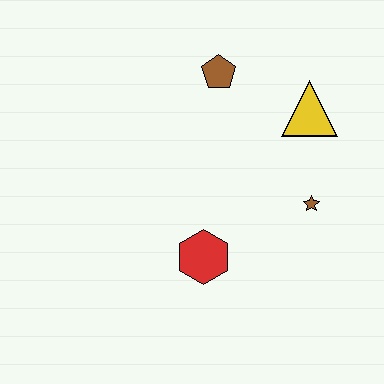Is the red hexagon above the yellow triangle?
No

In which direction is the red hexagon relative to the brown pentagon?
The red hexagon is below the brown pentagon.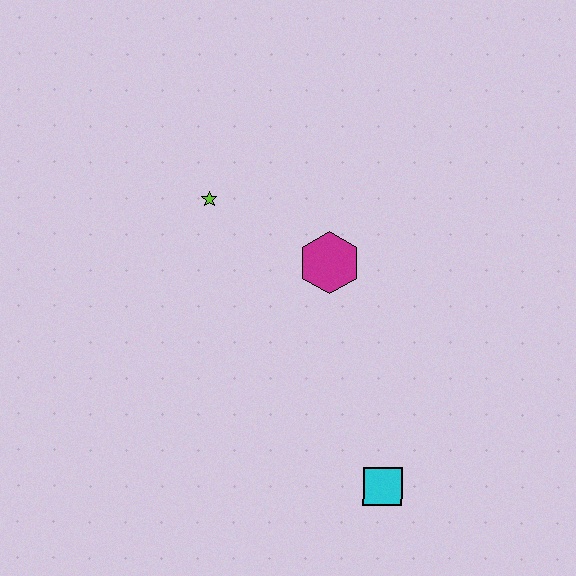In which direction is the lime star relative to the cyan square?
The lime star is above the cyan square.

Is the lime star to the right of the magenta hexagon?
No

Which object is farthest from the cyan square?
The lime star is farthest from the cyan square.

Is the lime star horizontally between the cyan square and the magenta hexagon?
No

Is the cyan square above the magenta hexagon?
No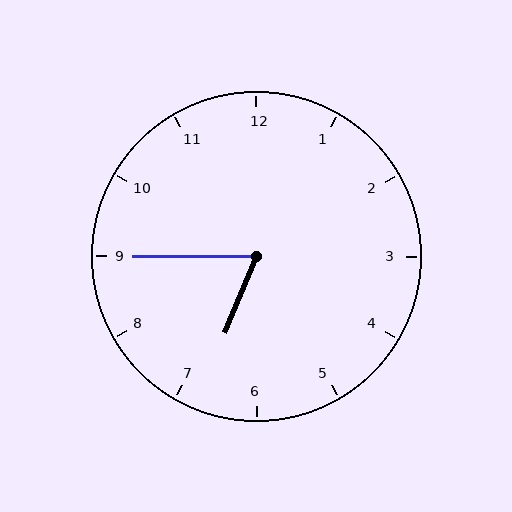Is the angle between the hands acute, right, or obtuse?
It is acute.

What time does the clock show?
6:45.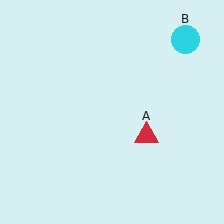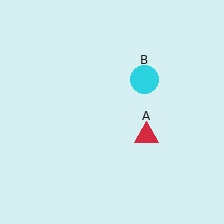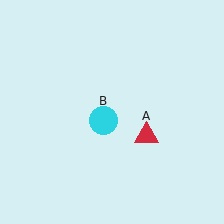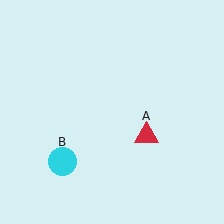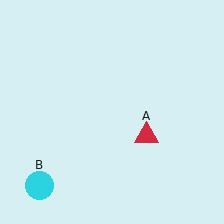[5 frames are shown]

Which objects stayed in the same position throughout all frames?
Red triangle (object A) remained stationary.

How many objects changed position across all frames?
1 object changed position: cyan circle (object B).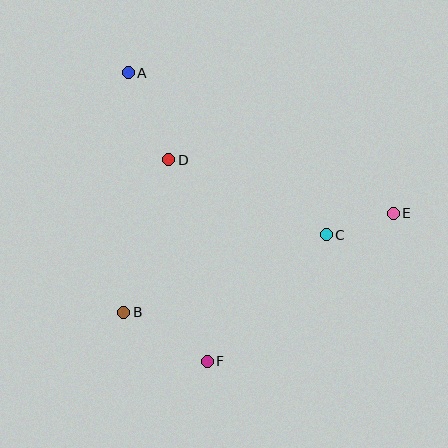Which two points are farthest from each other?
Points A and E are farthest from each other.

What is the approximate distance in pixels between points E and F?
The distance between E and F is approximately 238 pixels.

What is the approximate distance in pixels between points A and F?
The distance between A and F is approximately 299 pixels.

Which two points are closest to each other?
Points C and E are closest to each other.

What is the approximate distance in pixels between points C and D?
The distance between C and D is approximately 174 pixels.